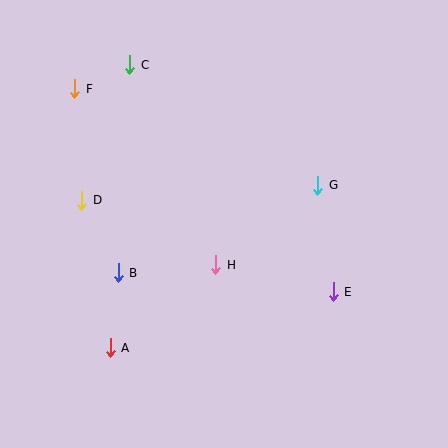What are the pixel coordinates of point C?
Point C is at (130, 65).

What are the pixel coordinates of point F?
Point F is at (75, 89).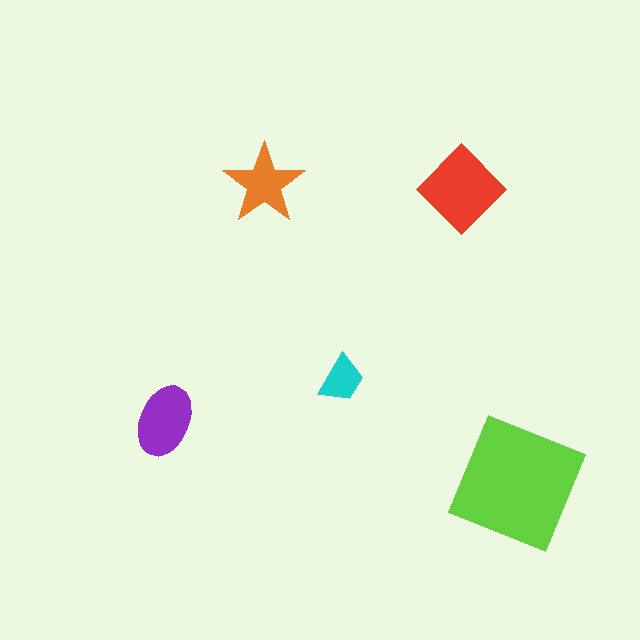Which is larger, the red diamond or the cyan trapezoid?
The red diamond.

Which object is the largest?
The lime square.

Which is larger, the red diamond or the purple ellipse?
The red diamond.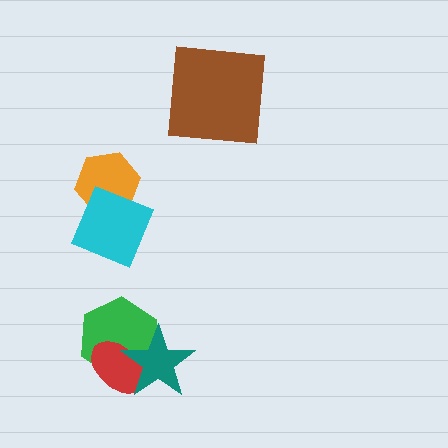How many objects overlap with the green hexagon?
2 objects overlap with the green hexagon.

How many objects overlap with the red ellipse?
2 objects overlap with the red ellipse.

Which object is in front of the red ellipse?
The teal star is in front of the red ellipse.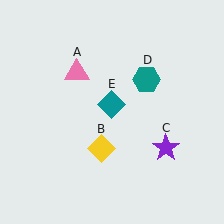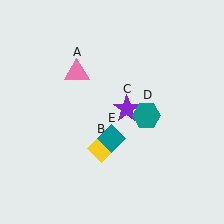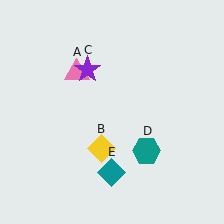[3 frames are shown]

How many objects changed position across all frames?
3 objects changed position: purple star (object C), teal hexagon (object D), teal diamond (object E).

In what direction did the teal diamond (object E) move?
The teal diamond (object E) moved down.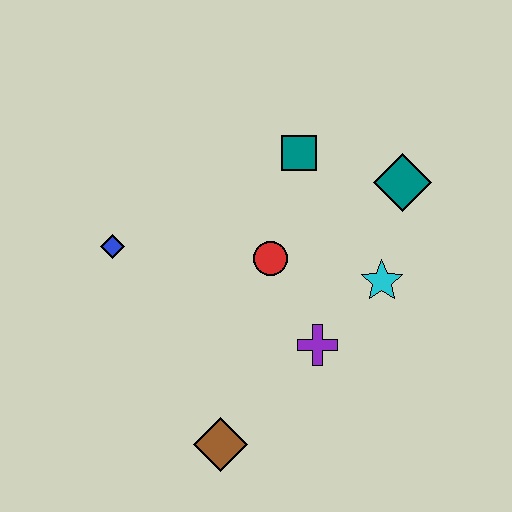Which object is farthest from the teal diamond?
The brown diamond is farthest from the teal diamond.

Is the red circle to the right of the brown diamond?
Yes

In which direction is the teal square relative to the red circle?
The teal square is above the red circle.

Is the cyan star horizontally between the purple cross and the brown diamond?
No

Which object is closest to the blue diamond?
The red circle is closest to the blue diamond.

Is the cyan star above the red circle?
No